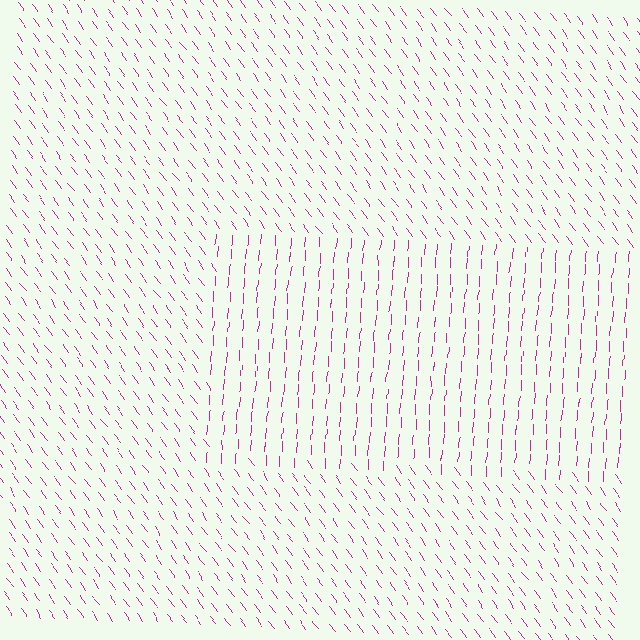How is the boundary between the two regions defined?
The boundary is defined purely by a change in line orientation (approximately 39 degrees difference). All lines are the same color and thickness.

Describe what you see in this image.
The image is filled with small magenta line segments. A rectangle region in the image has lines oriented differently from the surrounding lines, creating a visible texture boundary.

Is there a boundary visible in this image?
Yes, there is a texture boundary formed by a change in line orientation.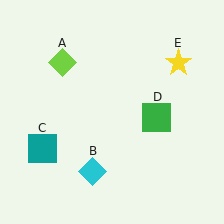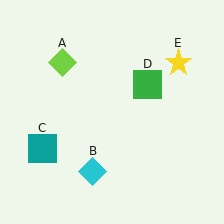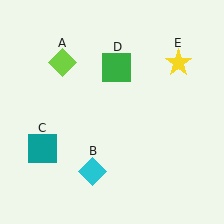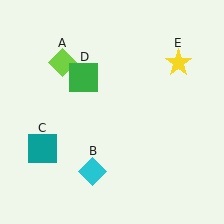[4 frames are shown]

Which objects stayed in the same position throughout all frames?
Lime diamond (object A) and cyan diamond (object B) and teal square (object C) and yellow star (object E) remained stationary.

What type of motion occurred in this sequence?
The green square (object D) rotated counterclockwise around the center of the scene.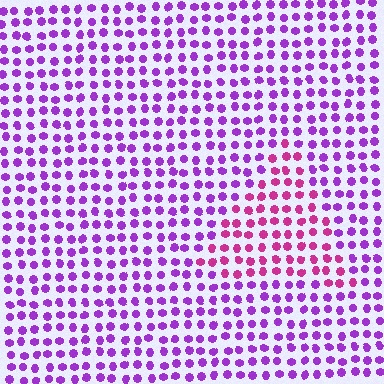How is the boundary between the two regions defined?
The boundary is defined purely by a slight shift in hue (about 39 degrees). Spacing, size, and orientation are identical on both sides.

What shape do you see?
I see a triangle.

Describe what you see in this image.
The image is filled with small purple elements in a uniform arrangement. A triangle-shaped region is visible where the elements are tinted to a slightly different hue, forming a subtle color boundary.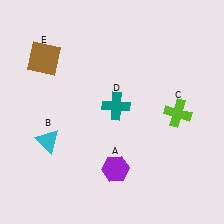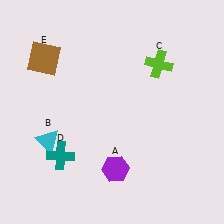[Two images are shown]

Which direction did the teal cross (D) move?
The teal cross (D) moved left.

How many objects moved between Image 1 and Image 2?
2 objects moved between the two images.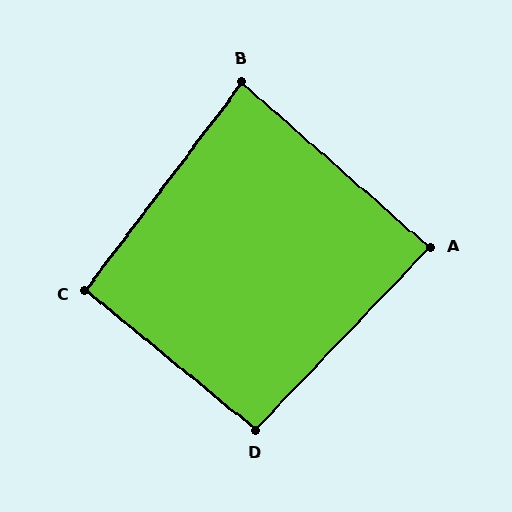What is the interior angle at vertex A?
Approximately 88 degrees (approximately right).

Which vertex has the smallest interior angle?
B, at approximately 86 degrees.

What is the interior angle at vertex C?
Approximately 92 degrees (approximately right).